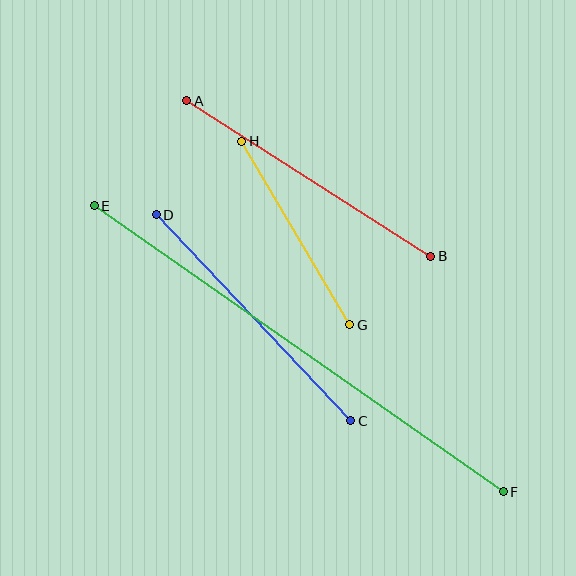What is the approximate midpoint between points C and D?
The midpoint is at approximately (253, 318) pixels.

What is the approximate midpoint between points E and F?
The midpoint is at approximately (299, 349) pixels.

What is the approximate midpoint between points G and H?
The midpoint is at approximately (296, 233) pixels.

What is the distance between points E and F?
The distance is approximately 499 pixels.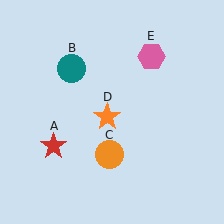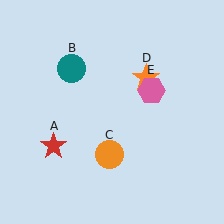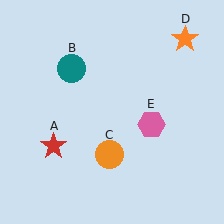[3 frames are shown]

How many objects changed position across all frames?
2 objects changed position: orange star (object D), pink hexagon (object E).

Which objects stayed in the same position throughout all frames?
Red star (object A) and teal circle (object B) and orange circle (object C) remained stationary.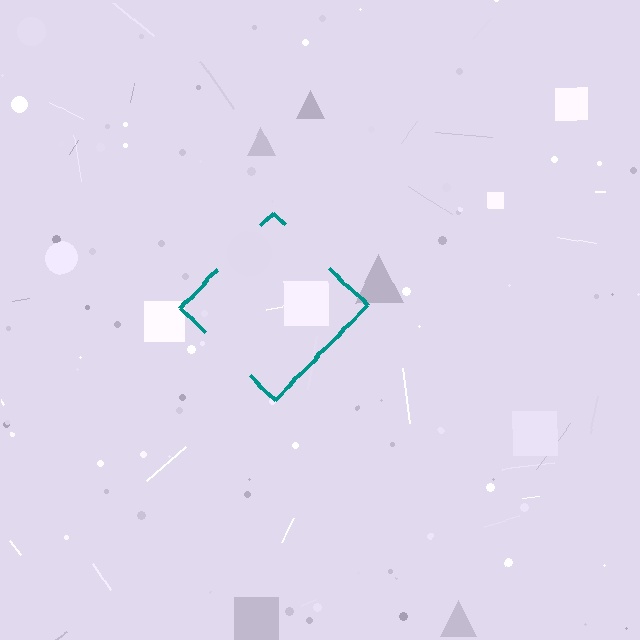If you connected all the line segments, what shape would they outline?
They would outline a diamond.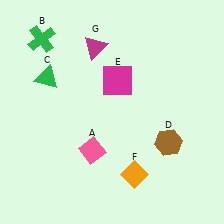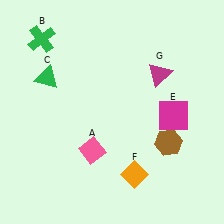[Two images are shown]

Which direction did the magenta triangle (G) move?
The magenta triangle (G) moved right.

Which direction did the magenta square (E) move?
The magenta square (E) moved right.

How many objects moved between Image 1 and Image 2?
2 objects moved between the two images.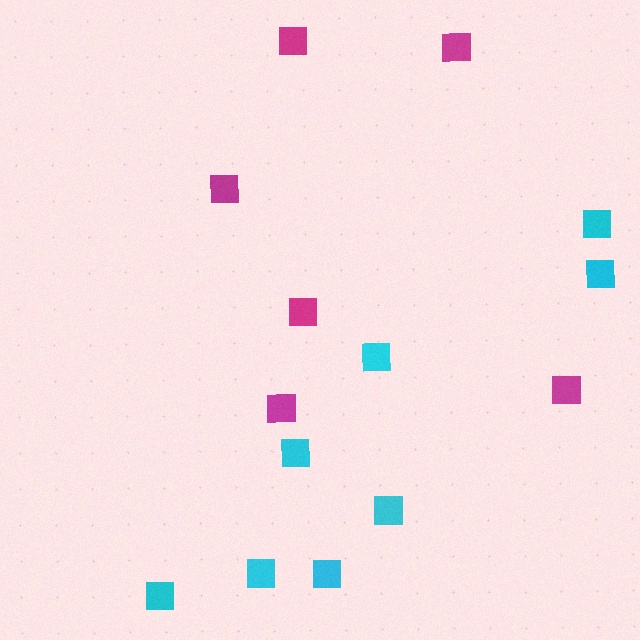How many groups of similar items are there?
There are 2 groups: one group of magenta squares (6) and one group of cyan squares (8).